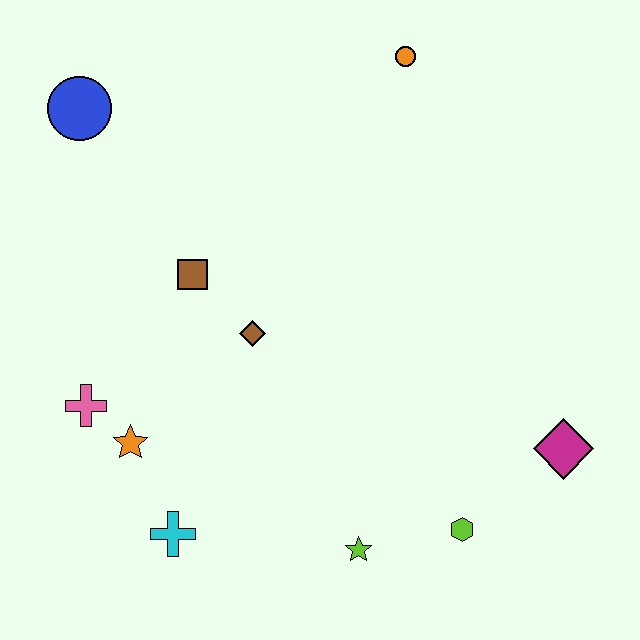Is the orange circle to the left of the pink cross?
No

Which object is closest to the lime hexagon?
The lime star is closest to the lime hexagon.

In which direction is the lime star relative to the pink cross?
The lime star is to the right of the pink cross.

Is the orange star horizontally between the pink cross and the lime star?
Yes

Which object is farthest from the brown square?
The magenta diamond is farthest from the brown square.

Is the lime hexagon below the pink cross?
Yes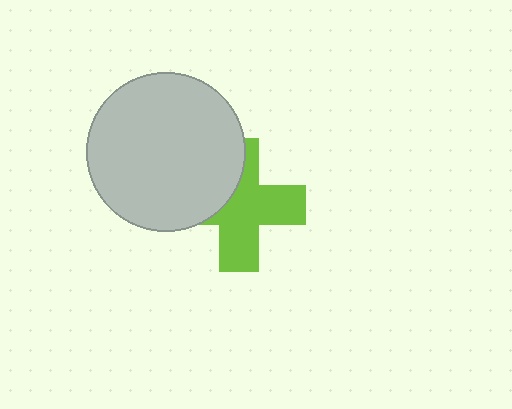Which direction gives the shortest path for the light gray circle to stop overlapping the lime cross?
Moving left gives the shortest separation.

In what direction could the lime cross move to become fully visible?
The lime cross could move right. That would shift it out from behind the light gray circle entirely.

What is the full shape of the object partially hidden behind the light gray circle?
The partially hidden object is a lime cross.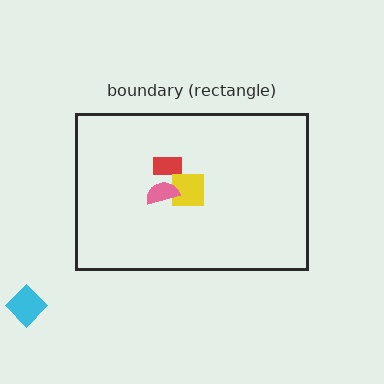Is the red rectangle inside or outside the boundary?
Inside.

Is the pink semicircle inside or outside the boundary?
Inside.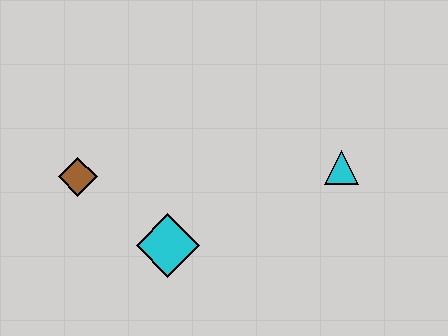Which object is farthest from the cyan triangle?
The brown diamond is farthest from the cyan triangle.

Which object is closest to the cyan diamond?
The brown diamond is closest to the cyan diamond.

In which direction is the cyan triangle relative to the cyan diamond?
The cyan triangle is to the right of the cyan diamond.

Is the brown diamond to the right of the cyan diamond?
No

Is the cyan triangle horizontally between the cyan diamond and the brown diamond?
No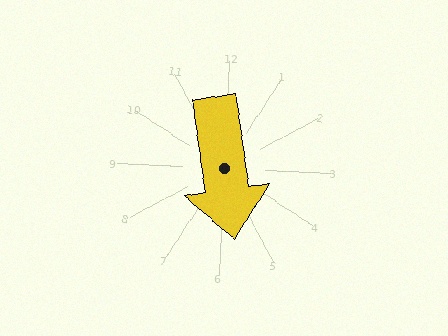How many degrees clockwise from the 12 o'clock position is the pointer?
Approximately 170 degrees.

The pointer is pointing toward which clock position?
Roughly 6 o'clock.